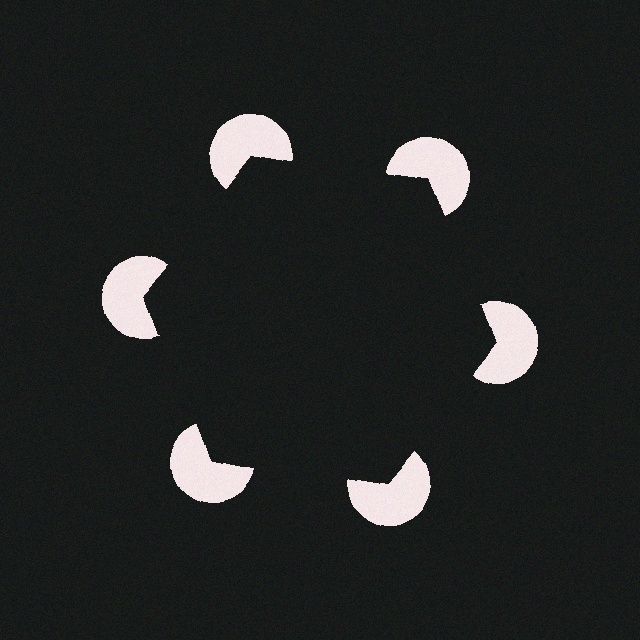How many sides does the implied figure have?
6 sides.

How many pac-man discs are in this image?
There are 6 — one at each vertex of the illusory hexagon.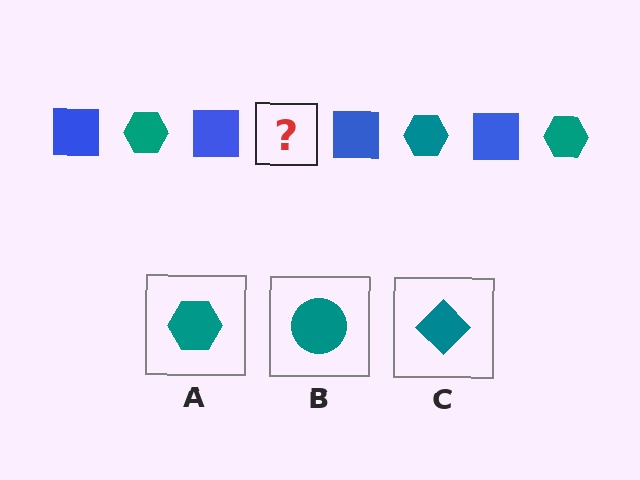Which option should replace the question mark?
Option A.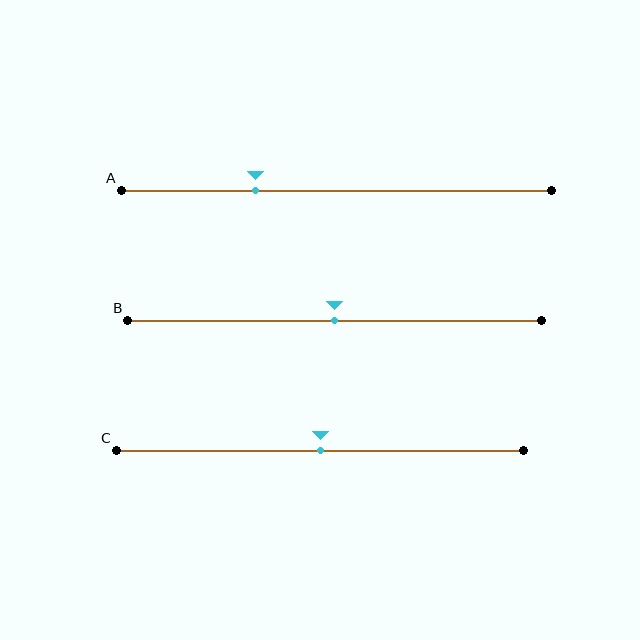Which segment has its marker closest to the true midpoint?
Segment B has its marker closest to the true midpoint.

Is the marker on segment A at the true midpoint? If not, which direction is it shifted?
No, the marker on segment A is shifted to the left by about 19% of the segment length.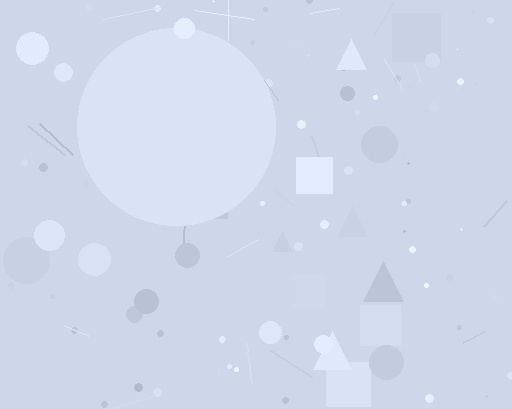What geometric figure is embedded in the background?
A circle is embedded in the background.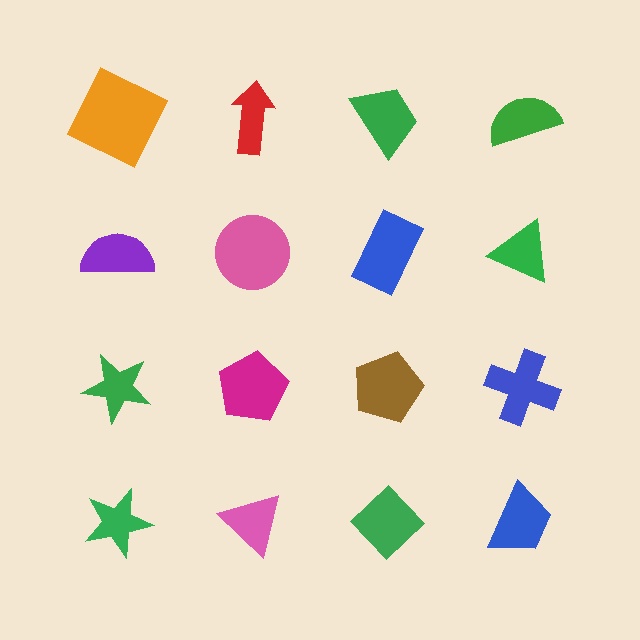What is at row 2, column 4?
A green triangle.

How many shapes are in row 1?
4 shapes.